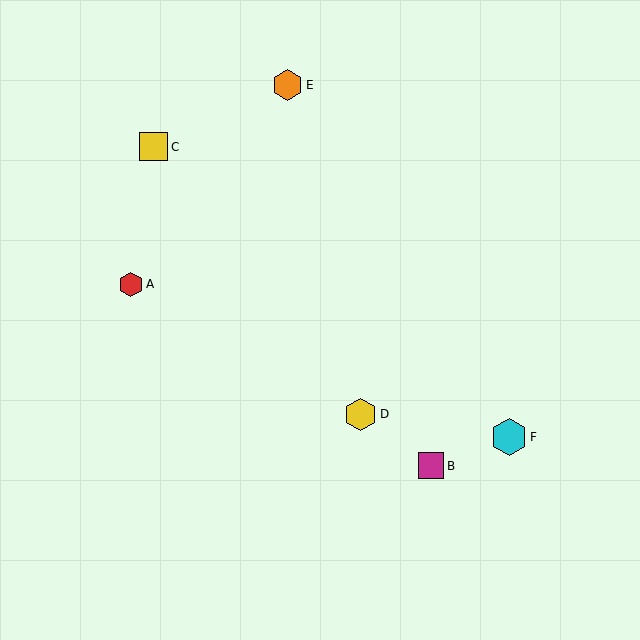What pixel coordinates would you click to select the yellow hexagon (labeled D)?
Click at (361, 414) to select the yellow hexagon D.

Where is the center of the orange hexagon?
The center of the orange hexagon is at (288, 85).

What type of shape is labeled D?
Shape D is a yellow hexagon.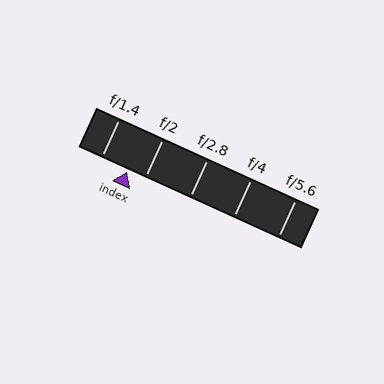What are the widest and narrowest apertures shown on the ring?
The widest aperture shown is f/1.4 and the narrowest is f/5.6.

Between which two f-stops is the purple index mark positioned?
The index mark is between f/1.4 and f/2.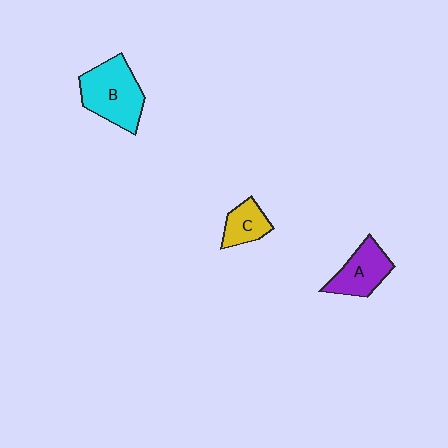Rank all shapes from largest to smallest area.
From largest to smallest: B (cyan), A (purple), C (yellow).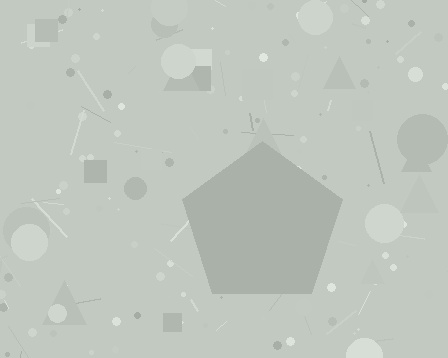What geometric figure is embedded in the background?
A pentagon is embedded in the background.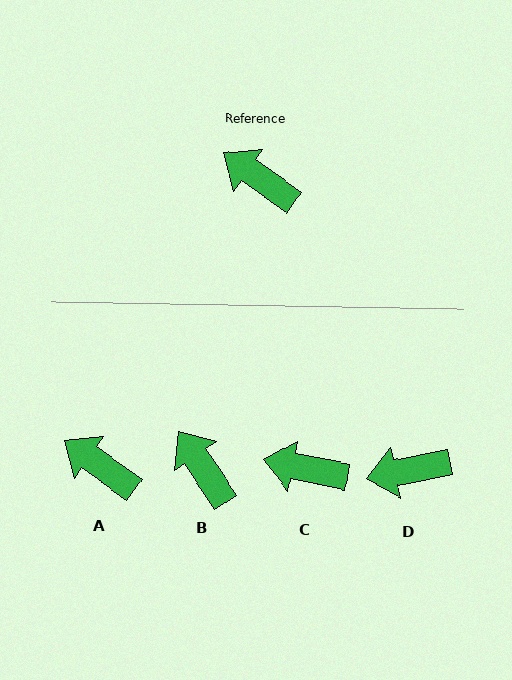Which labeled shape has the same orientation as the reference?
A.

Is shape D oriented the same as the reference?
No, it is off by about 46 degrees.